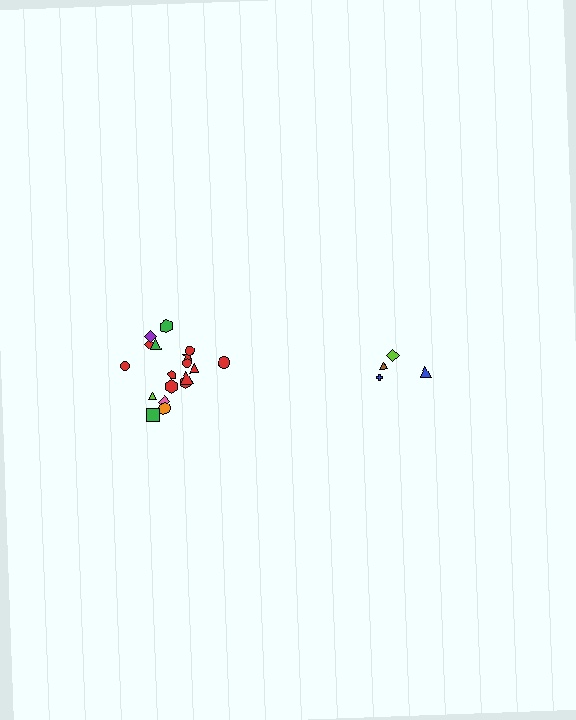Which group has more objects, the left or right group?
The left group.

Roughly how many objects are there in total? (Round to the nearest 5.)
Roughly 20 objects in total.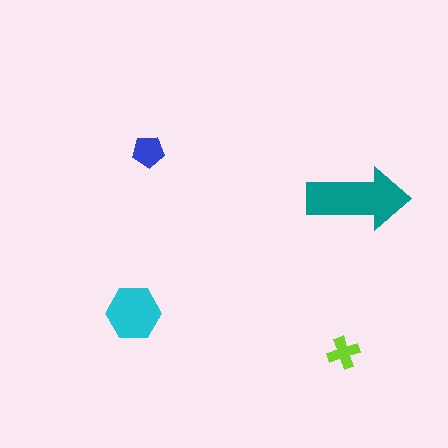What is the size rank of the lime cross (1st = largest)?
4th.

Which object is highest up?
The blue pentagon is topmost.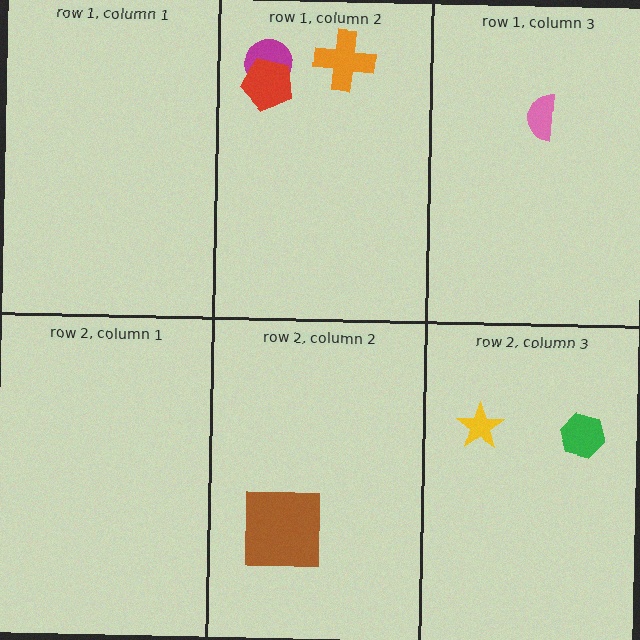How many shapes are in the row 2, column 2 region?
1.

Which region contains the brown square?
The row 2, column 2 region.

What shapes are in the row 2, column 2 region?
The brown square.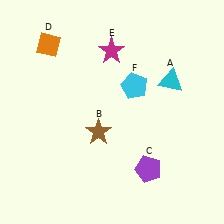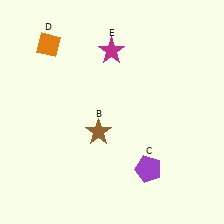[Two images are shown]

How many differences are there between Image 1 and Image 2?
There are 2 differences between the two images.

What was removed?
The cyan triangle (A), the cyan pentagon (F) were removed in Image 2.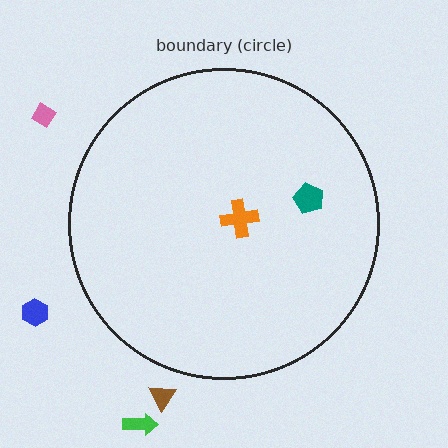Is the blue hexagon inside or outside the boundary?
Outside.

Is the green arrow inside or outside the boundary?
Outside.